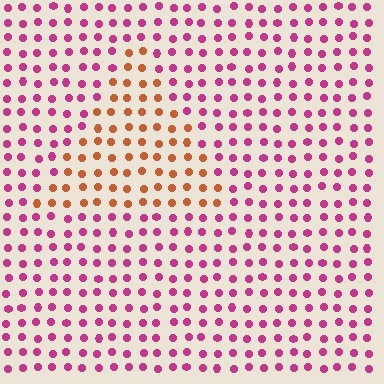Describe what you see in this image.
The image is filled with small magenta elements in a uniform arrangement. A triangle-shaped region is visible where the elements are tinted to a slightly different hue, forming a subtle color boundary.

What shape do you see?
I see a triangle.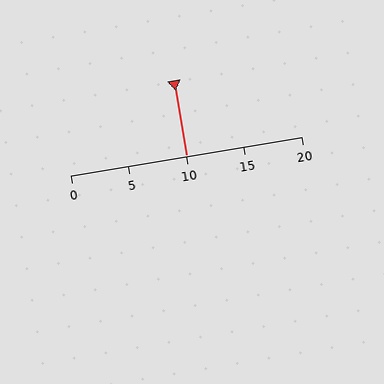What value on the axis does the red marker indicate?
The marker indicates approximately 10.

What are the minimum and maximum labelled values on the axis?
The axis runs from 0 to 20.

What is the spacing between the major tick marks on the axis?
The major ticks are spaced 5 apart.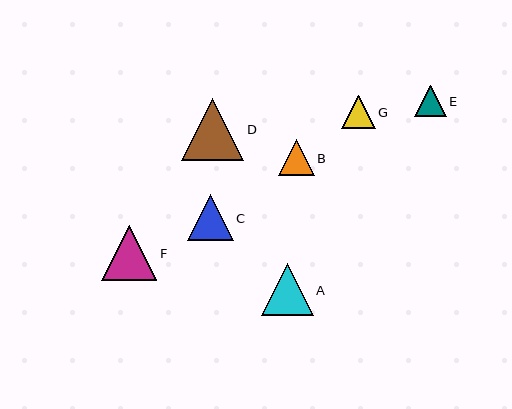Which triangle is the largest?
Triangle D is the largest with a size of approximately 62 pixels.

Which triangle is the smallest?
Triangle E is the smallest with a size of approximately 31 pixels.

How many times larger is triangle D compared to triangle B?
Triangle D is approximately 1.7 times the size of triangle B.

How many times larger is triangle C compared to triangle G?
Triangle C is approximately 1.4 times the size of triangle G.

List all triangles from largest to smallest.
From largest to smallest: D, F, A, C, B, G, E.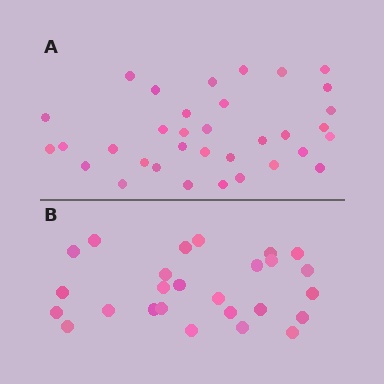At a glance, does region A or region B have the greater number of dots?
Region A (the top region) has more dots.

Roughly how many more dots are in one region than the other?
Region A has roughly 8 or so more dots than region B.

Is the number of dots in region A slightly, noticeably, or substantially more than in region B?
Region A has noticeably more, but not dramatically so. The ratio is roughly 1.3 to 1.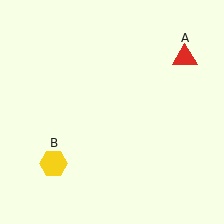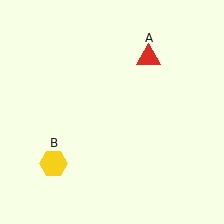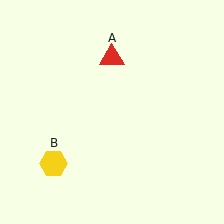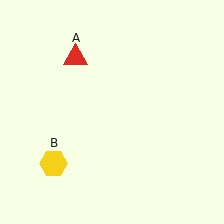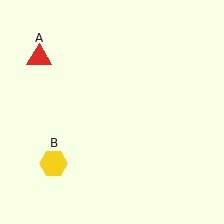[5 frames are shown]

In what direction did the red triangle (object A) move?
The red triangle (object A) moved left.